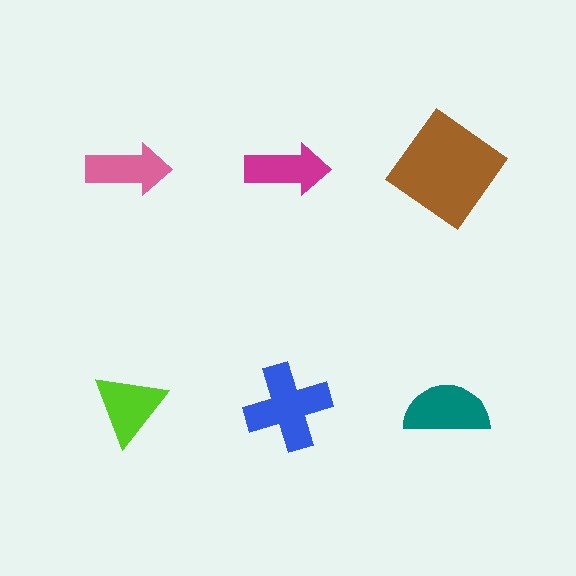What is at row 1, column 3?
A brown diamond.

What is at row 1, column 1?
A pink arrow.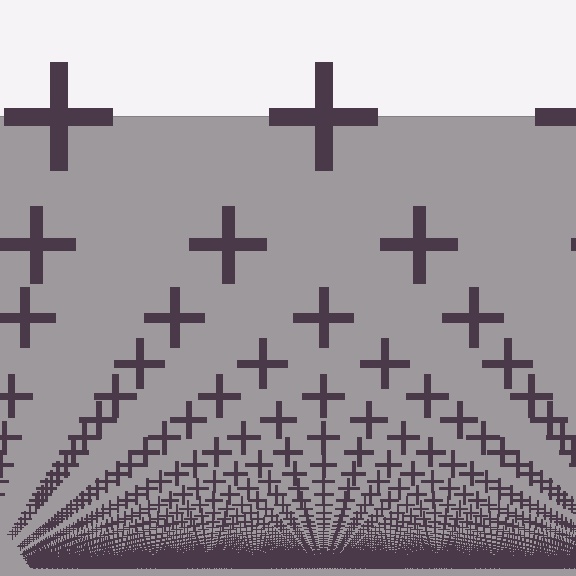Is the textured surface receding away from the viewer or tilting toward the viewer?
The surface appears to tilt toward the viewer. Texture elements get larger and sparser toward the top.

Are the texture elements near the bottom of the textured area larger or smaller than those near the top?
Smaller. The gradient is inverted — elements near the bottom are smaller and denser.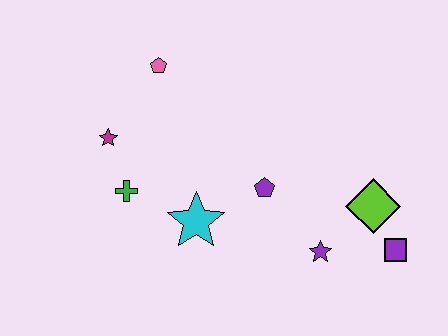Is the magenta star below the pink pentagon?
Yes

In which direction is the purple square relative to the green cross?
The purple square is to the right of the green cross.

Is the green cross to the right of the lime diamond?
No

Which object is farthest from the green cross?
The purple square is farthest from the green cross.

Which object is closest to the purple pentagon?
The cyan star is closest to the purple pentagon.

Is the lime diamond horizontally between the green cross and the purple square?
Yes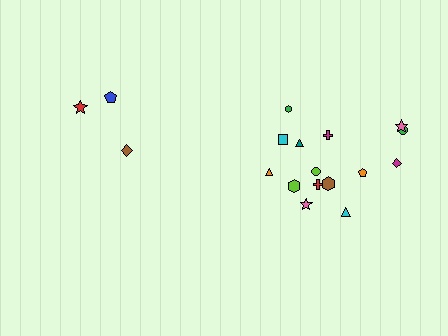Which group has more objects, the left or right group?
The right group.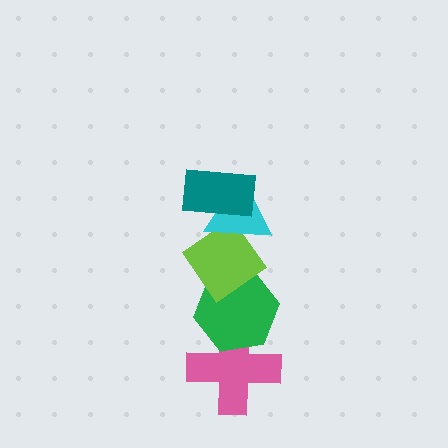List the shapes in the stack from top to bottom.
From top to bottom: the teal rectangle, the cyan triangle, the lime diamond, the green hexagon, the pink cross.